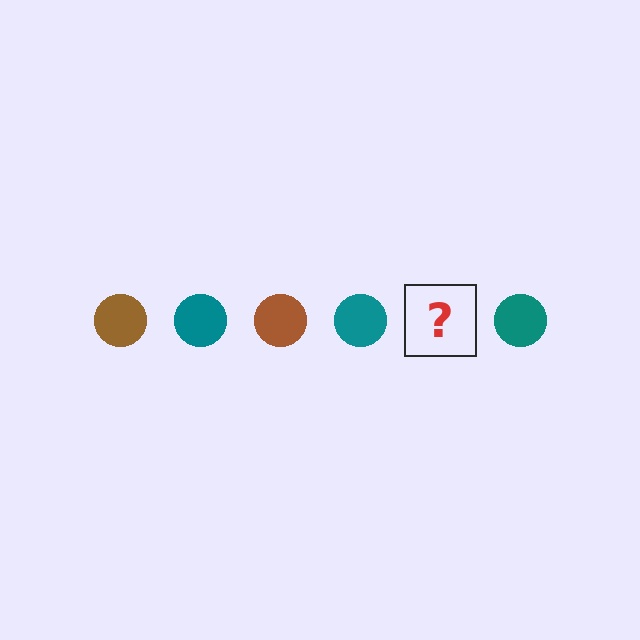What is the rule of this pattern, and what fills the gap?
The rule is that the pattern cycles through brown, teal circles. The gap should be filled with a brown circle.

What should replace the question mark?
The question mark should be replaced with a brown circle.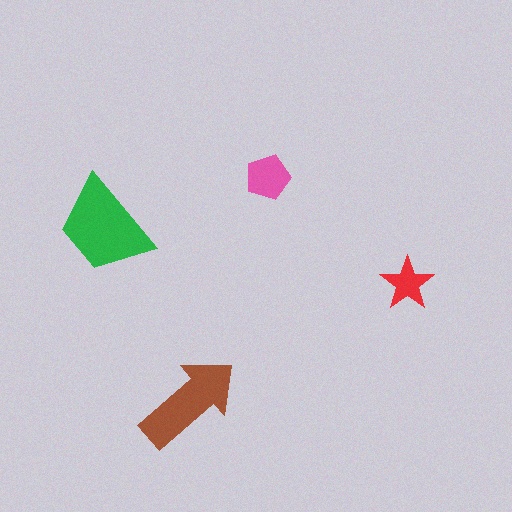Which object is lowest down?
The brown arrow is bottommost.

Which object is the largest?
The green trapezoid.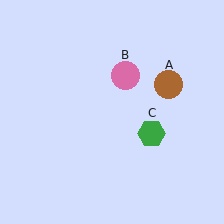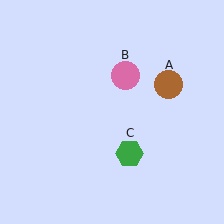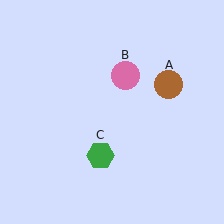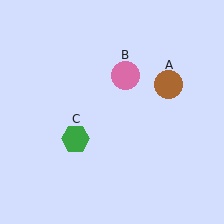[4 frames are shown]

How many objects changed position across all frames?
1 object changed position: green hexagon (object C).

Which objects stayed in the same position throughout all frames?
Brown circle (object A) and pink circle (object B) remained stationary.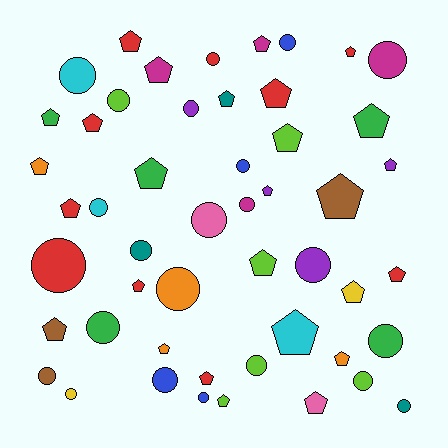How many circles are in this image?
There are 23 circles.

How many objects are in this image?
There are 50 objects.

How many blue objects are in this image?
There are 4 blue objects.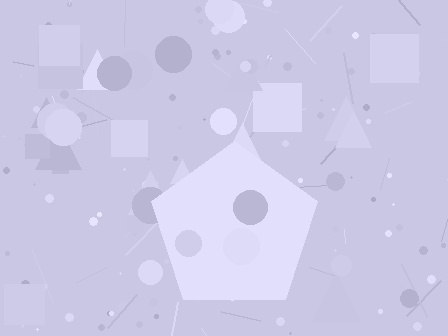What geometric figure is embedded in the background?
A pentagon is embedded in the background.